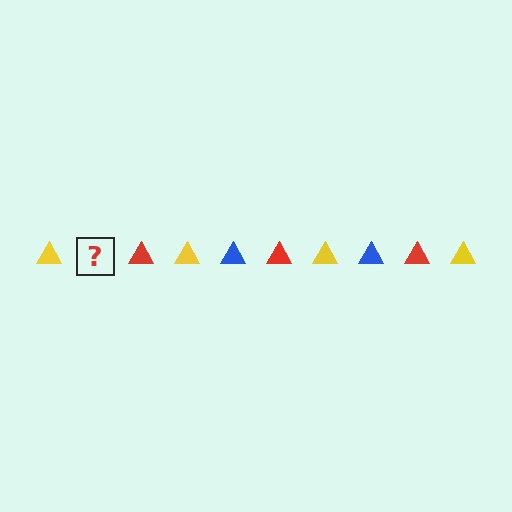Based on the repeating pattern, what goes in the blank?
The blank should be a blue triangle.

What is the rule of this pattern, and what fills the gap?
The rule is that the pattern cycles through yellow, blue, red triangles. The gap should be filled with a blue triangle.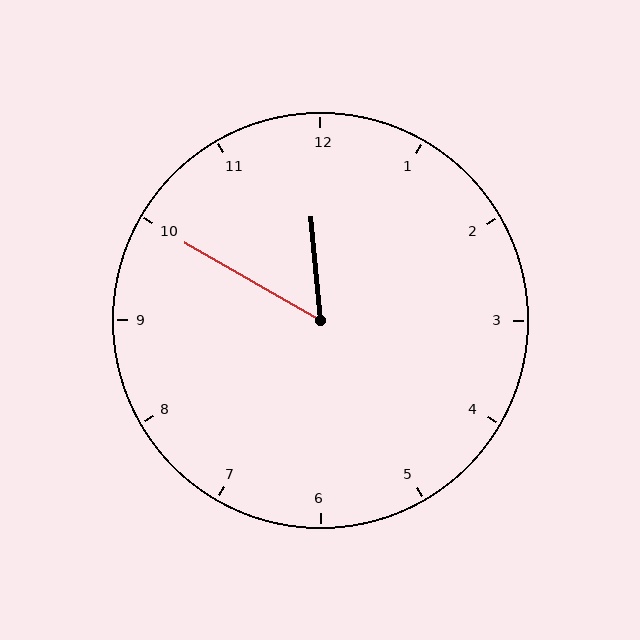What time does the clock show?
11:50.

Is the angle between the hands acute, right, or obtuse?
It is acute.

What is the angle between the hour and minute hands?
Approximately 55 degrees.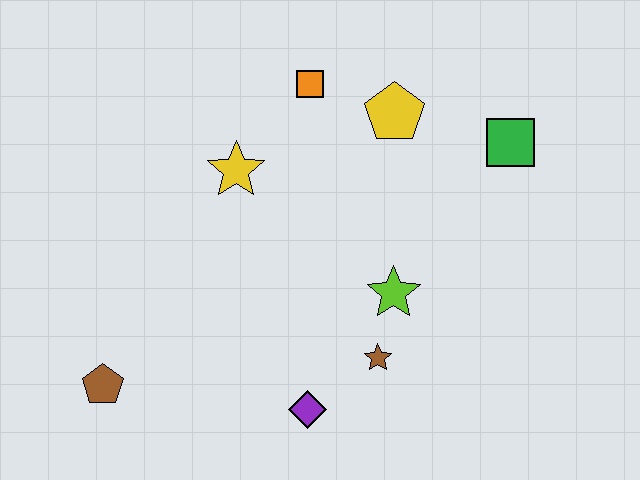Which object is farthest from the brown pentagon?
The green square is farthest from the brown pentagon.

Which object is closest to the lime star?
The brown star is closest to the lime star.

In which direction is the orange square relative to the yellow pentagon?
The orange square is to the left of the yellow pentagon.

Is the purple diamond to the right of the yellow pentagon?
No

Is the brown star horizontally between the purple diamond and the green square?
Yes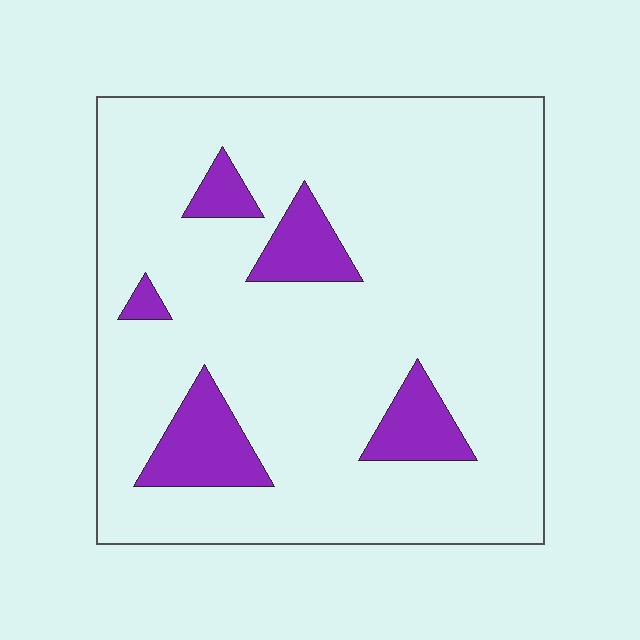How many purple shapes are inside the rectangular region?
5.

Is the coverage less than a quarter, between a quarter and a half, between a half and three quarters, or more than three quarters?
Less than a quarter.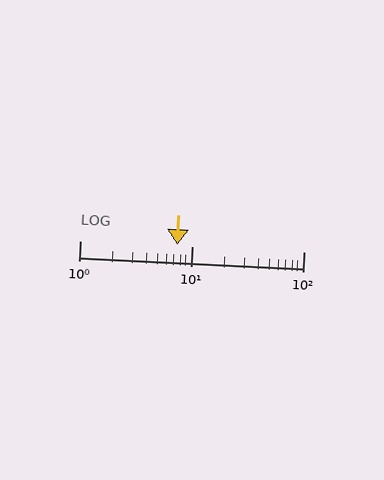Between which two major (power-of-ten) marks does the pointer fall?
The pointer is between 1 and 10.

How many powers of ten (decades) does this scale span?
The scale spans 2 decades, from 1 to 100.